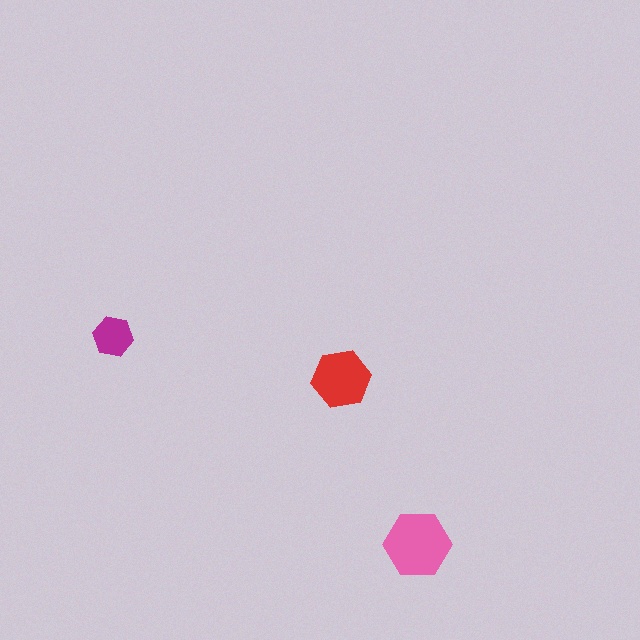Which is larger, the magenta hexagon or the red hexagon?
The red one.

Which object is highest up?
The magenta hexagon is topmost.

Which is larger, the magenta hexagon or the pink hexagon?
The pink one.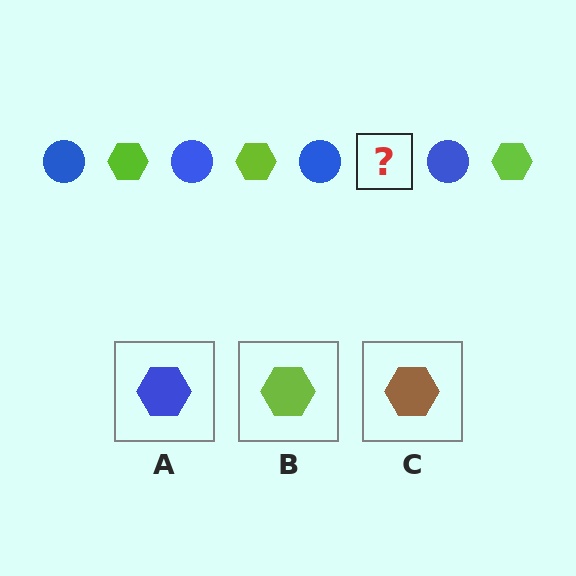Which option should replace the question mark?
Option B.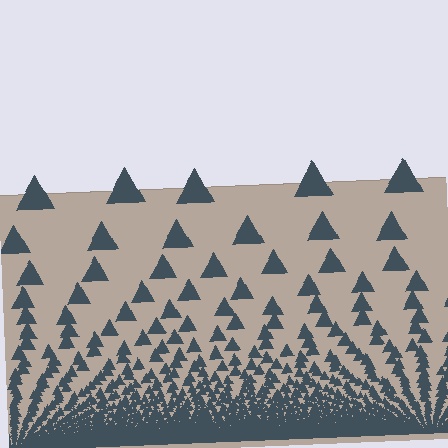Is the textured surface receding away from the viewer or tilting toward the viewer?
The surface appears to tilt toward the viewer. Texture elements get larger and sparser toward the top.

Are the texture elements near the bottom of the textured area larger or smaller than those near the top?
Smaller. The gradient is inverted — elements near the bottom are smaller and denser.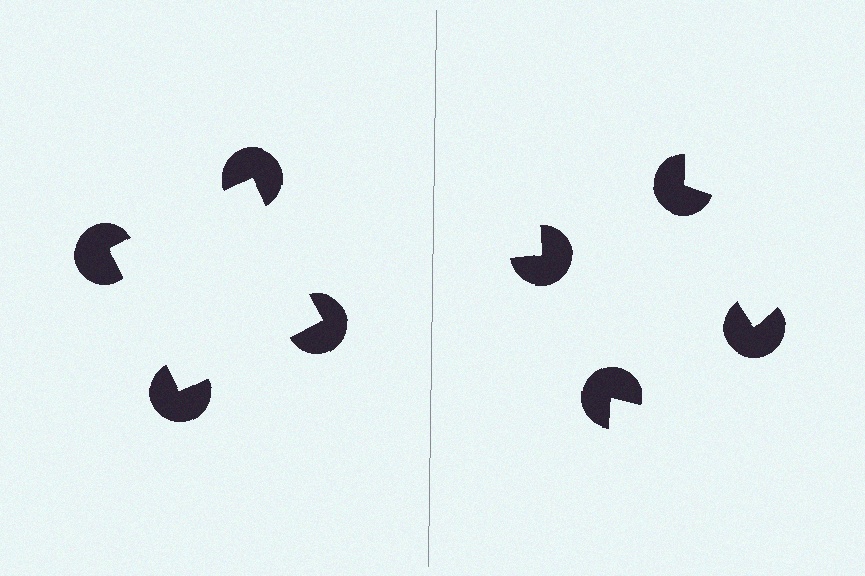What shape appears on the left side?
An illusory square.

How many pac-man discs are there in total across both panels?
8 — 4 on each side.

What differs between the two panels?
The pac-man discs are positioned identically on both sides; only the wedge orientations differ. On the left they align to a square; on the right they are misaligned.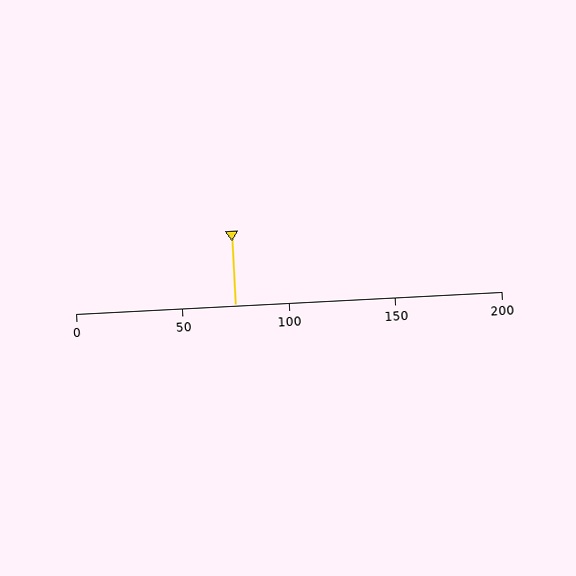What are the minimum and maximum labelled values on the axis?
The axis runs from 0 to 200.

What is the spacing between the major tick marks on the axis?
The major ticks are spaced 50 apart.